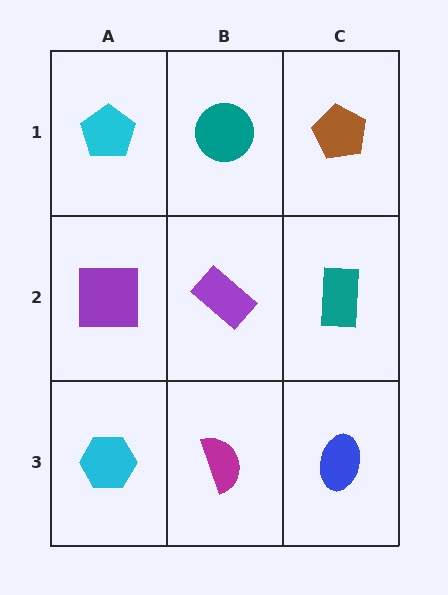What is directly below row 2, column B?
A magenta semicircle.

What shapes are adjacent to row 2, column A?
A cyan pentagon (row 1, column A), a cyan hexagon (row 3, column A), a purple rectangle (row 2, column B).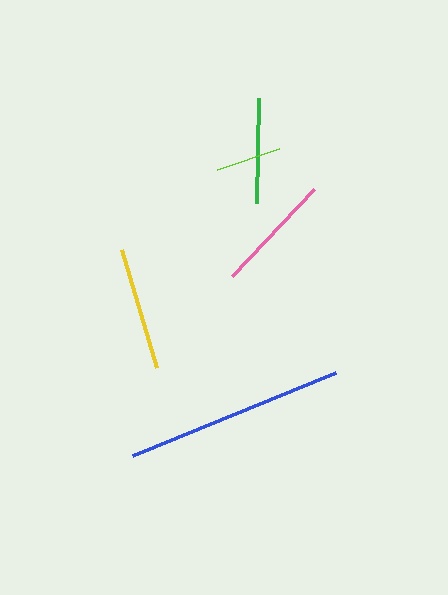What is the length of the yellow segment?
The yellow segment is approximately 124 pixels long.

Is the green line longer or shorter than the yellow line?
The yellow line is longer than the green line.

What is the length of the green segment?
The green segment is approximately 105 pixels long.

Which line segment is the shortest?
The lime line is the shortest at approximately 66 pixels.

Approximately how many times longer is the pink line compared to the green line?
The pink line is approximately 1.1 times the length of the green line.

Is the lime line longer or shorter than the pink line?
The pink line is longer than the lime line.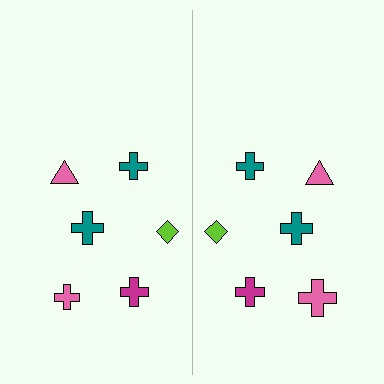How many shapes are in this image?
There are 12 shapes in this image.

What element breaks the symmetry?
The pink cross on the right side has a different size than its mirror counterpart.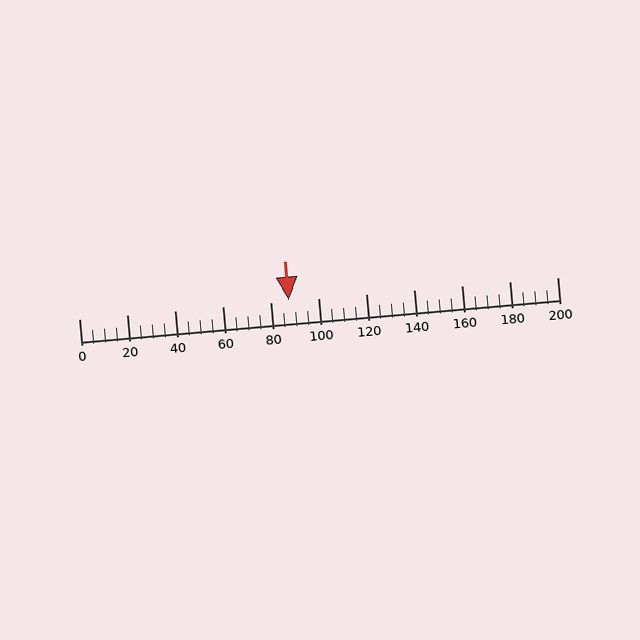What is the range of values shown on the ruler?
The ruler shows values from 0 to 200.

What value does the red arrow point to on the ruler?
The red arrow points to approximately 88.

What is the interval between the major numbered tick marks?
The major tick marks are spaced 20 units apart.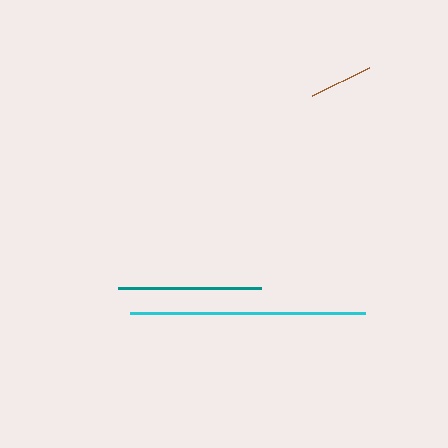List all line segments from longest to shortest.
From longest to shortest: cyan, teal, brown.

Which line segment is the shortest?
The brown line is the shortest at approximately 63 pixels.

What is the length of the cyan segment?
The cyan segment is approximately 235 pixels long.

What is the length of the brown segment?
The brown segment is approximately 63 pixels long.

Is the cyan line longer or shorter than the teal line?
The cyan line is longer than the teal line.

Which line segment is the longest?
The cyan line is the longest at approximately 235 pixels.